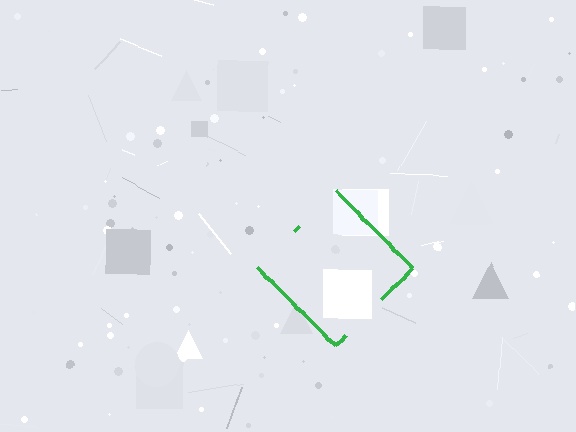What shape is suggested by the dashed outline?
The dashed outline suggests a diamond.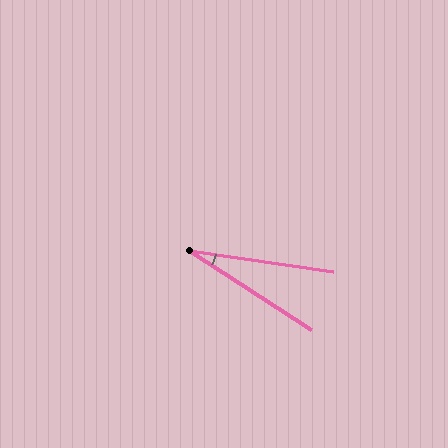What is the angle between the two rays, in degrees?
Approximately 25 degrees.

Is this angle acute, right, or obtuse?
It is acute.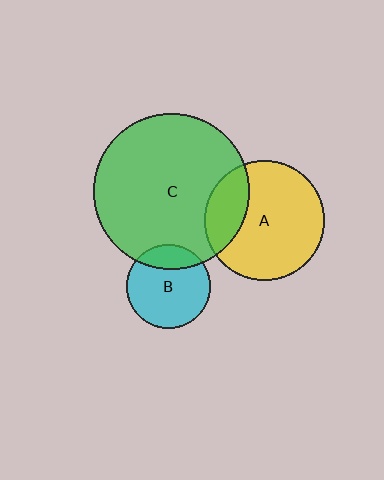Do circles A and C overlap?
Yes.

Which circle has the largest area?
Circle C (green).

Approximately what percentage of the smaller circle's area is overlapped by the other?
Approximately 25%.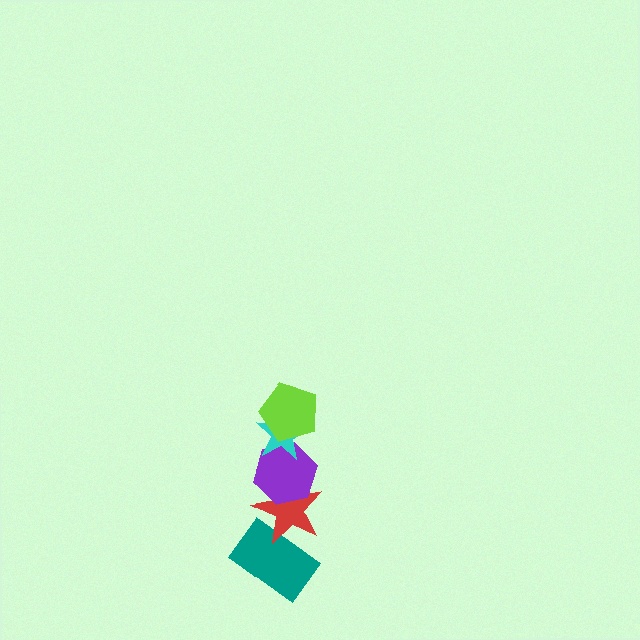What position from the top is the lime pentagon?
The lime pentagon is 1st from the top.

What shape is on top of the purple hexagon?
The cyan star is on top of the purple hexagon.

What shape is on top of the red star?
The purple hexagon is on top of the red star.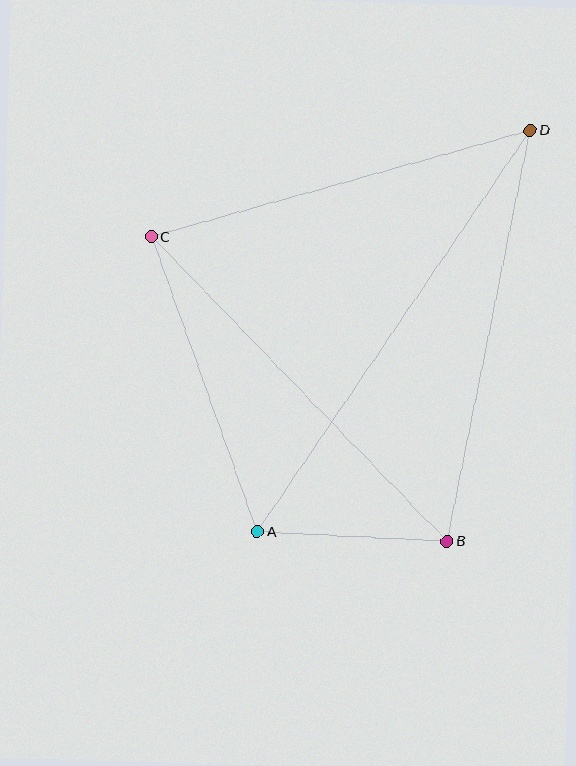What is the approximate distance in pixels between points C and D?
The distance between C and D is approximately 394 pixels.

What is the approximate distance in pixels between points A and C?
The distance between A and C is approximately 313 pixels.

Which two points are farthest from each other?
Points A and D are farthest from each other.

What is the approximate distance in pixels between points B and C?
The distance between B and C is approximately 424 pixels.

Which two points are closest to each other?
Points A and B are closest to each other.